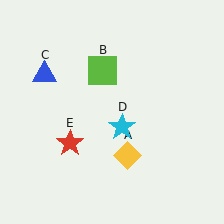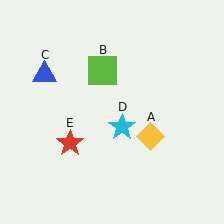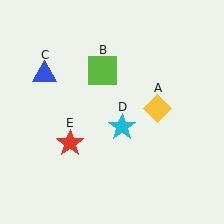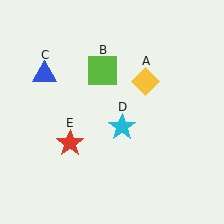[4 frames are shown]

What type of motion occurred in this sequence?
The yellow diamond (object A) rotated counterclockwise around the center of the scene.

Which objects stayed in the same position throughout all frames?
Lime square (object B) and blue triangle (object C) and cyan star (object D) and red star (object E) remained stationary.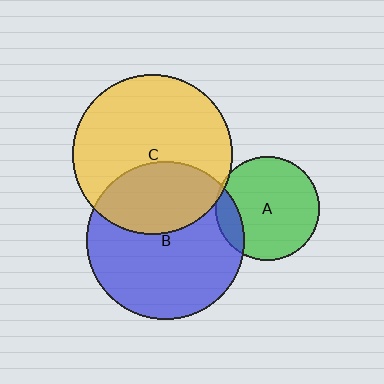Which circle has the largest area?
Circle C (yellow).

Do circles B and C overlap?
Yes.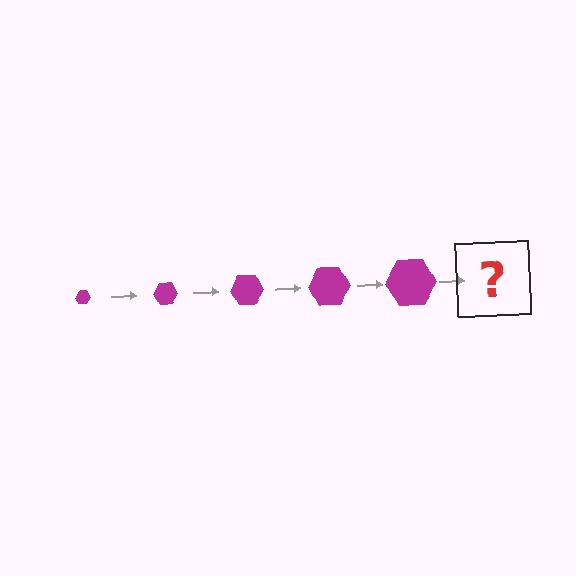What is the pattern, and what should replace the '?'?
The pattern is that the hexagon gets progressively larger each step. The '?' should be a magenta hexagon, larger than the previous one.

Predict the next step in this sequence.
The next step is a magenta hexagon, larger than the previous one.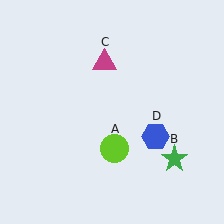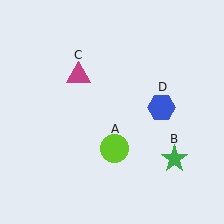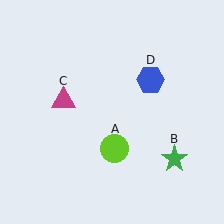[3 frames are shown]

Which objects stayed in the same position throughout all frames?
Lime circle (object A) and green star (object B) remained stationary.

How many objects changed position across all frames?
2 objects changed position: magenta triangle (object C), blue hexagon (object D).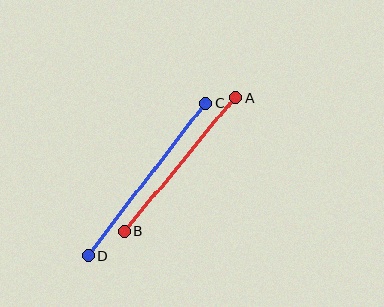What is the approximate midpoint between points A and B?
The midpoint is at approximately (180, 164) pixels.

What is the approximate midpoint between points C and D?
The midpoint is at approximately (147, 179) pixels.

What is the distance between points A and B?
The distance is approximately 174 pixels.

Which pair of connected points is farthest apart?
Points C and D are farthest apart.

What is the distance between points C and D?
The distance is approximately 192 pixels.